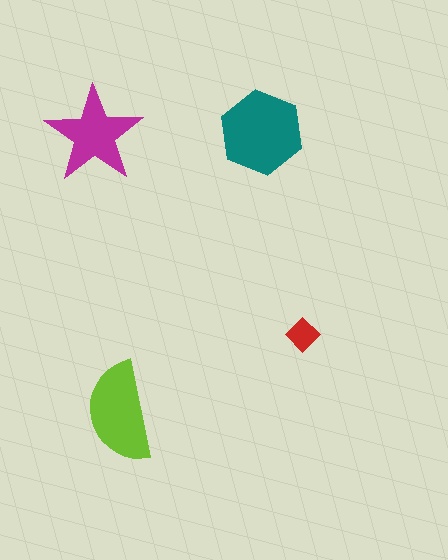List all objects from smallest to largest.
The red diamond, the magenta star, the lime semicircle, the teal hexagon.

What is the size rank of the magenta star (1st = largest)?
3rd.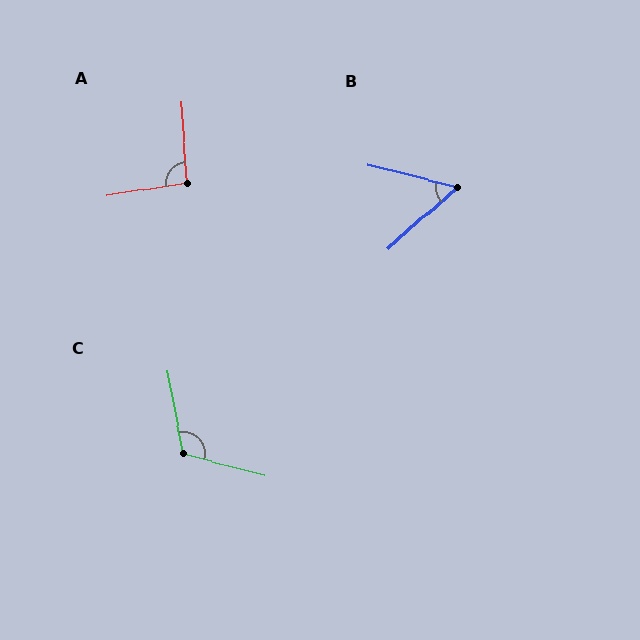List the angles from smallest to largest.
B (56°), A (95°), C (115°).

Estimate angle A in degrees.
Approximately 95 degrees.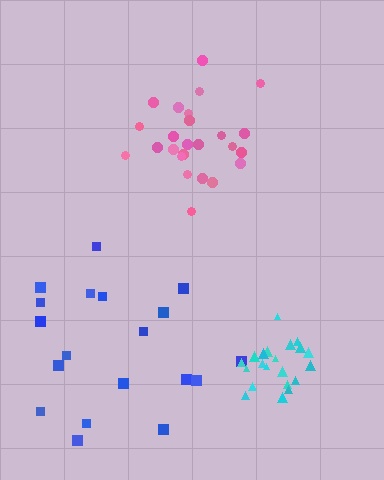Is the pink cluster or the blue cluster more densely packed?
Pink.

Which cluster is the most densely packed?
Cyan.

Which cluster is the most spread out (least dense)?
Blue.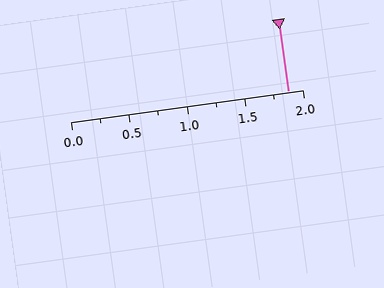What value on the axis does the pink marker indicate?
The marker indicates approximately 1.88.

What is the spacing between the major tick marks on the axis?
The major ticks are spaced 0.5 apart.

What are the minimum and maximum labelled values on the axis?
The axis runs from 0.0 to 2.0.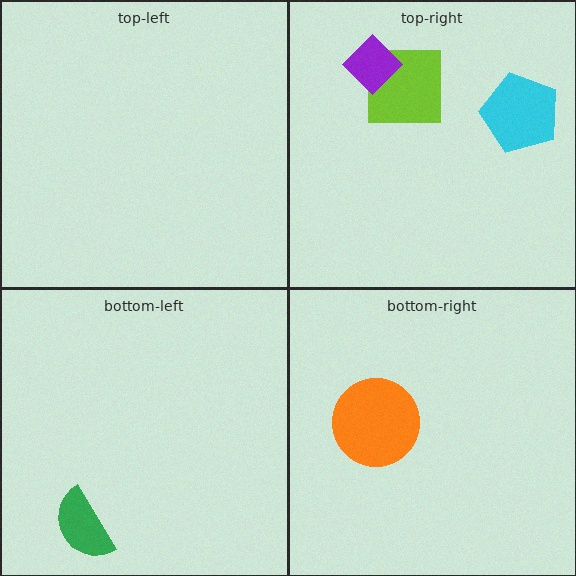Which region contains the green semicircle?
The bottom-left region.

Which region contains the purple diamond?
The top-right region.